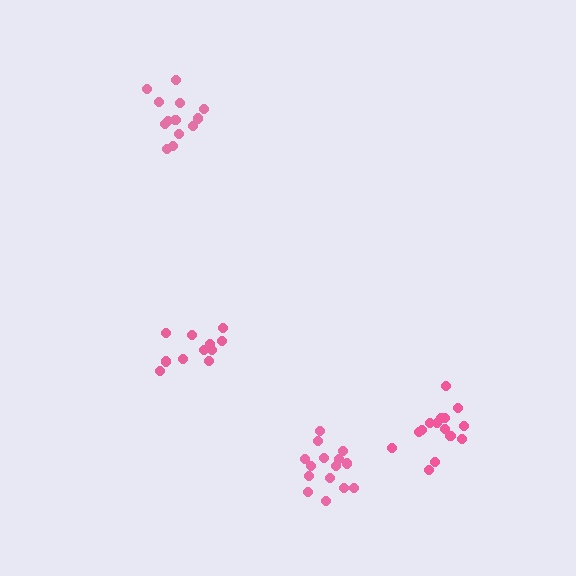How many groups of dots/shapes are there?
There are 4 groups.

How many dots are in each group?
Group 1: 16 dots, Group 2: 12 dots, Group 3: 13 dots, Group 4: 15 dots (56 total).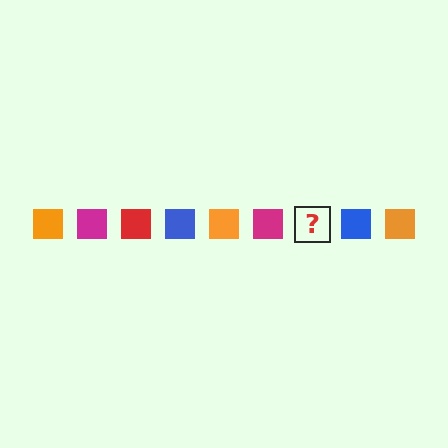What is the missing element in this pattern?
The missing element is a red square.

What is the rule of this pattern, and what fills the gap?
The rule is that the pattern cycles through orange, magenta, red, blue squares. The gap should be filled with a red square.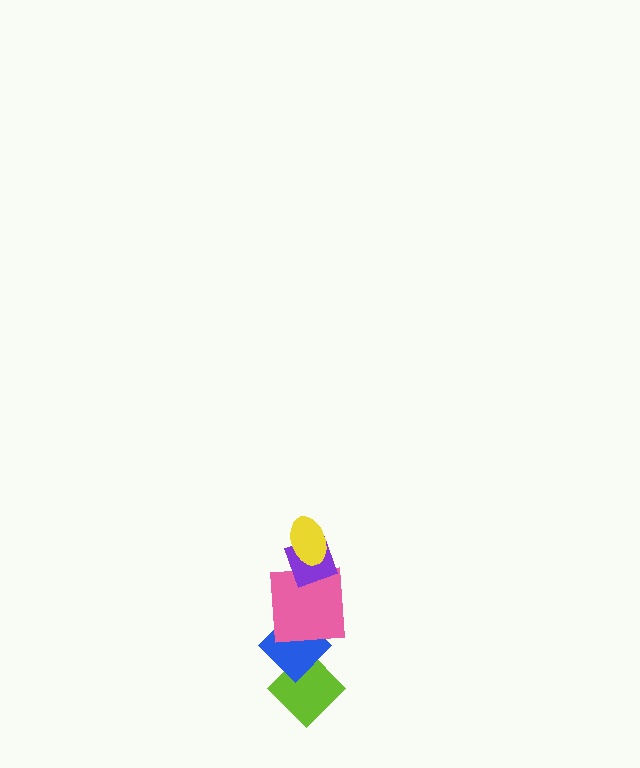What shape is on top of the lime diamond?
The blue diamond is on top of the lime diamond.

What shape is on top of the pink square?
The purple diamond is on top of the pink square.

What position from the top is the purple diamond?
The purple diamond is 2nd from the top.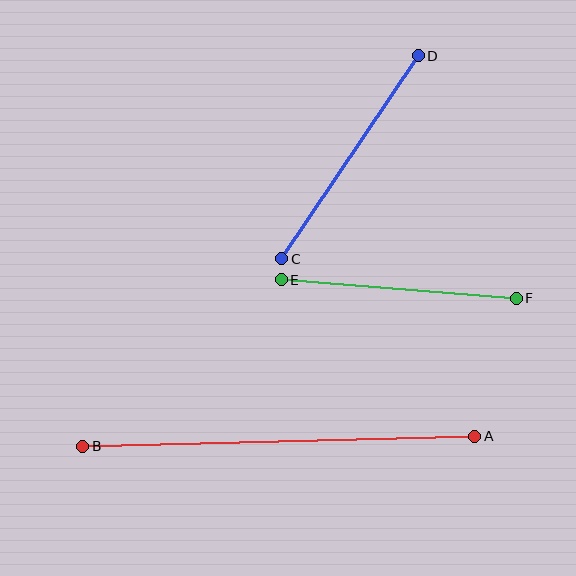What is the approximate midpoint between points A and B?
The midpoint is at approximately (279, 441) pixels.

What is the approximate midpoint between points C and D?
The midpoint is at approximately (350, 157) pixels.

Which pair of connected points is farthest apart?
Points A and B are farthest apart.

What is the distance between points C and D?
The distance is approximately 244 pixels.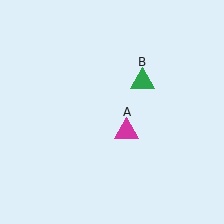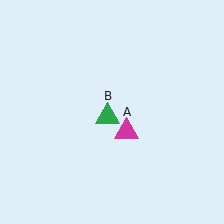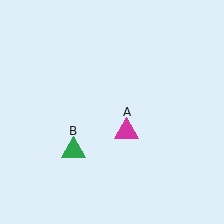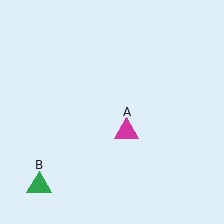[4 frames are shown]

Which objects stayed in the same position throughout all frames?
Magenta triangle (object A) remained stationary.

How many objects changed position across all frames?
1 object changed position: green triangle (object B).